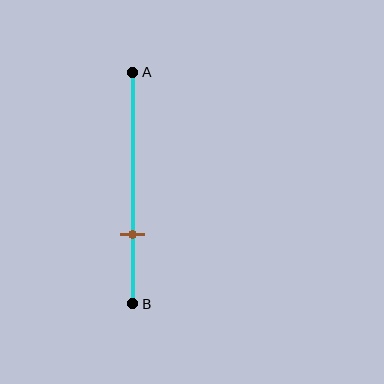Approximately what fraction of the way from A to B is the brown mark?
The brown mark is approximately 70% of the way from A to B.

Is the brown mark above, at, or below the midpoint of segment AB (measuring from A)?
The brown mark is below the midpoint of segment AB.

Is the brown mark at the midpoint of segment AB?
No, the mark is at about 70% from A, not at the 50% midpoint.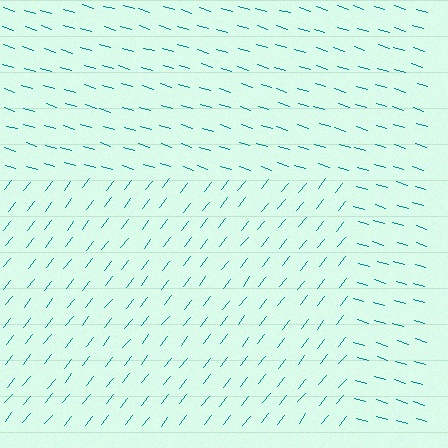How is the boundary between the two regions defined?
The boundary is defined purely by a change in line orientation (approximately 69 degrees difference). All lines are the same color and thickness.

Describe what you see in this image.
The image is filled with small teal line segments. A rectangle region in the image has lines oriented differently from the surrounding lines, creating a visible texture boundary.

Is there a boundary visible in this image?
Yes, there is a texture boundary formed by a change in line orientation.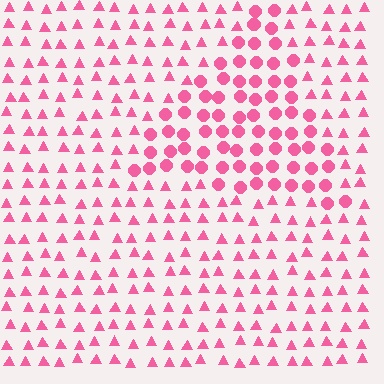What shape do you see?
I see a triangle.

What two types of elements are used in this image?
The image uses circles inside the triangle region and triangles outside it.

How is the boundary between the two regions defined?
The boundary is defined by a change in element shape: circles inside vs. triangles outside. All elements share the same color and spacing.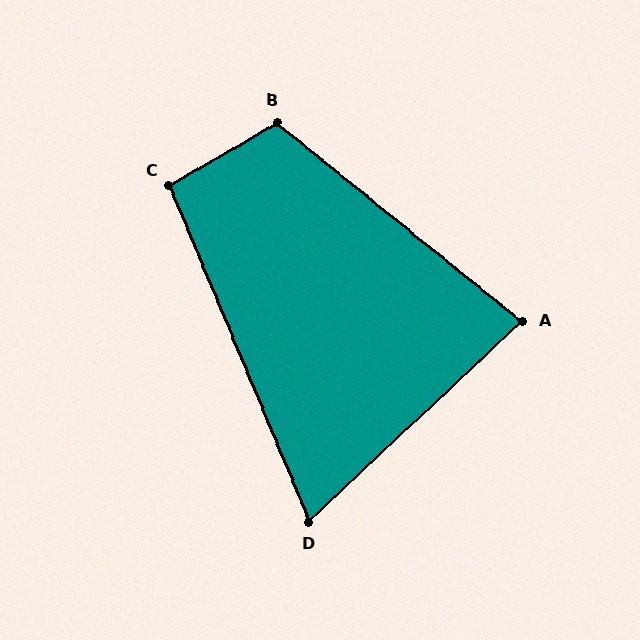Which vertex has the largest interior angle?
B, at approximately 111 degrees.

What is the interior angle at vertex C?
Approximately 98 degrees (obtuse).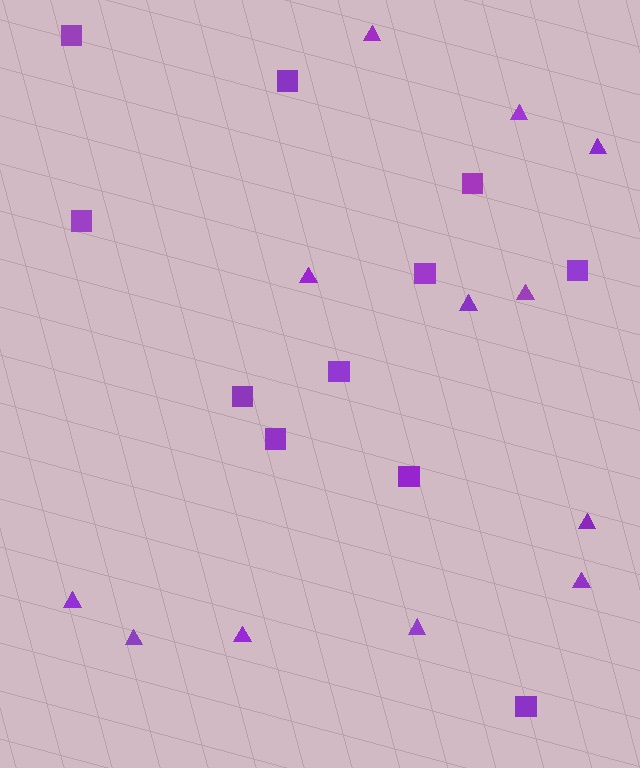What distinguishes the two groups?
There are 2 groups: one group of squares (11) and one group of triangles (12).